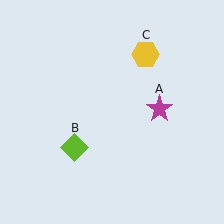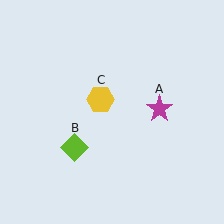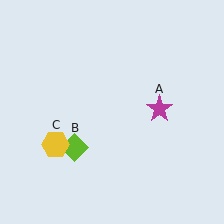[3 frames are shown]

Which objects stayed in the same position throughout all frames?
Magenta star (object A) and lime diamond (object B) remained stationary.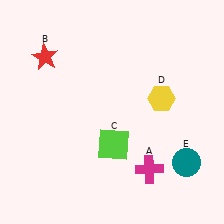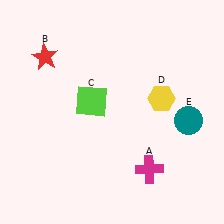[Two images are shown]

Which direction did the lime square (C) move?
The lime square (C) moved up.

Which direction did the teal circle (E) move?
The teal circle (E) moved up.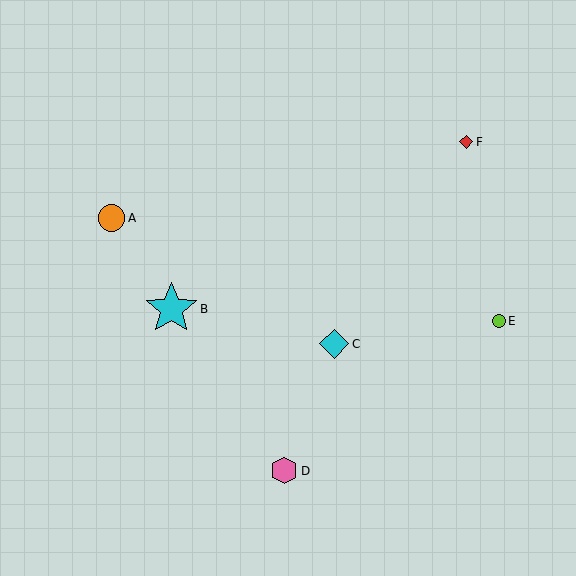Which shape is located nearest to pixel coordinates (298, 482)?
The pink hexagon (labeled D) at (284, 471) is nearest to that location.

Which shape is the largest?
The cyan star (labeled B) is the largest.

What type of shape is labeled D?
Shape D is a pink hexagon.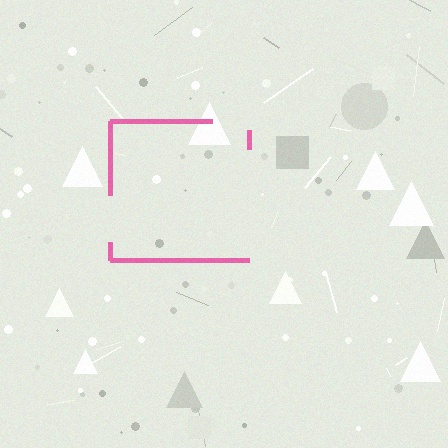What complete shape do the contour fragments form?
The contour fragments form a square.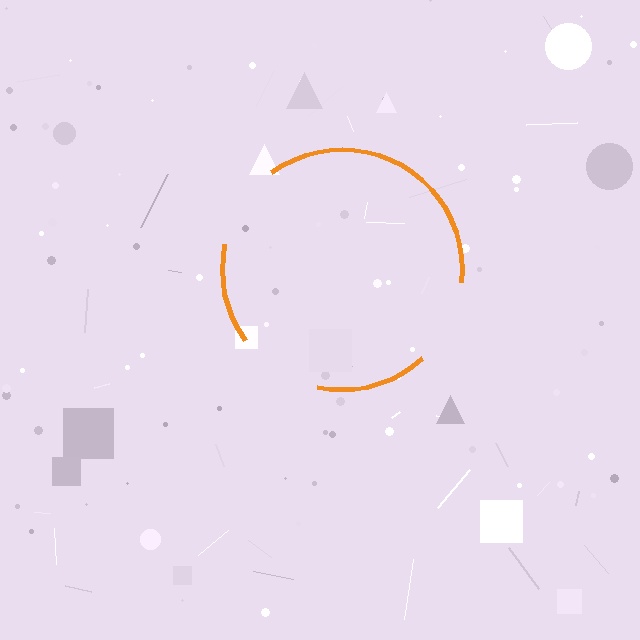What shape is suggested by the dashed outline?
The dashed outline suggests a circle.